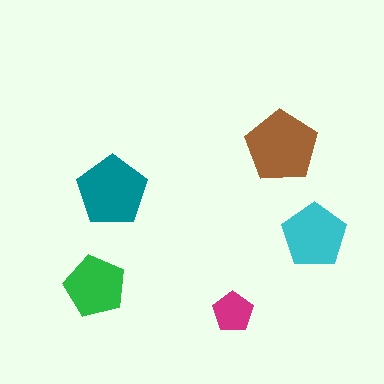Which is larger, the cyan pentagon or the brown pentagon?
The brown one.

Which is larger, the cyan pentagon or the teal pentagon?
The teal one.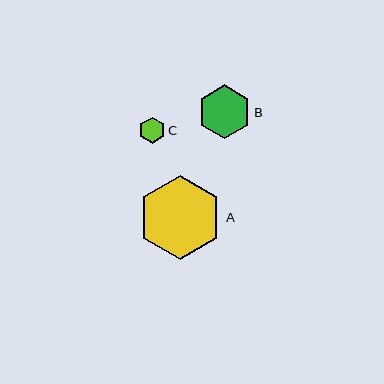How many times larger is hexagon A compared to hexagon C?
Hexagon A is approximately 3.2 times the size of hexagon C.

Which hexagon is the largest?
Hexagon A is the largest with a size of approximately 85 pixels.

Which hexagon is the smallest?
Hexagon C is the smallest with a size of approximately 26 pixels.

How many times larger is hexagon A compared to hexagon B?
Hexagon A is approximately 1.6 times the size of hexagon B.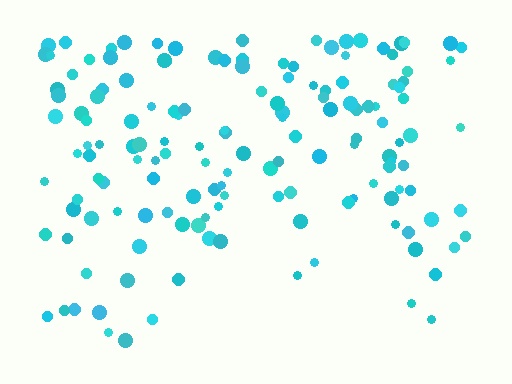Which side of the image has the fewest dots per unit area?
The bottom.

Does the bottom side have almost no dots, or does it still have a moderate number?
Still a moderate number, just noticeably fewer than the top.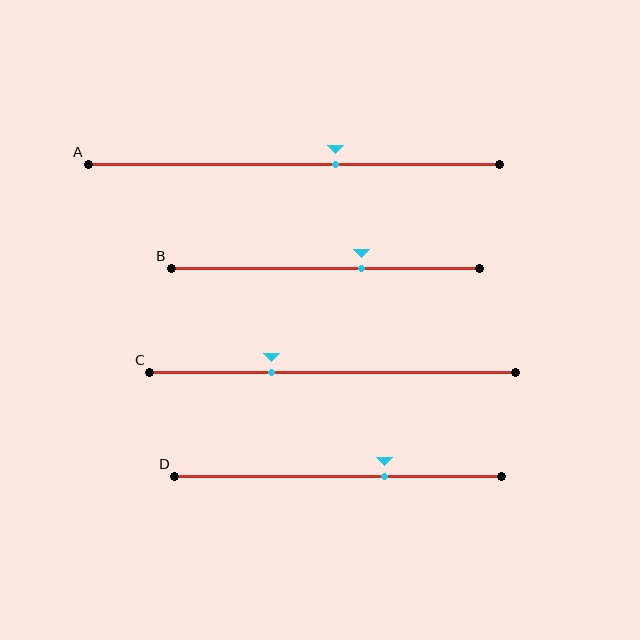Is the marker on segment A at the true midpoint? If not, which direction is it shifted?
No, the marker on segment A is shifted to the right by about 10% of the segment length.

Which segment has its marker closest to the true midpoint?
Segment A has its marker closest to the true midpoint.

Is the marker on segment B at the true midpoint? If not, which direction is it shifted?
No, the marker on segment B is shifted to the right by about 12% of the segment length.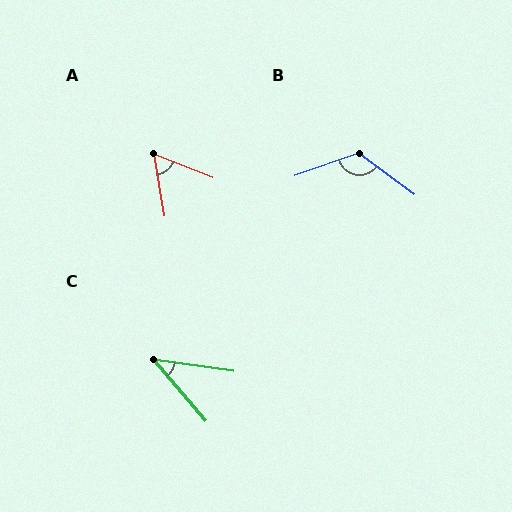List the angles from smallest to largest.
C (41°), A (59°), B (125°).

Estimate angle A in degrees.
Approximately 59 degrees.